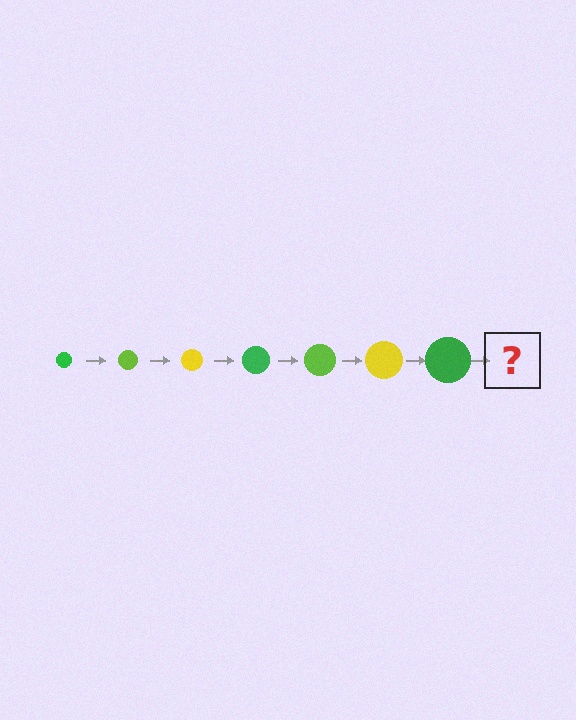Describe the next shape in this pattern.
It should be a lime circle, larger than the previous one.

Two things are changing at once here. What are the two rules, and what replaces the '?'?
The two rules are that the circle grows larger each step and the color cycles through green, lime, and yellow. The '?' should be a lime circle, larger than the previous one.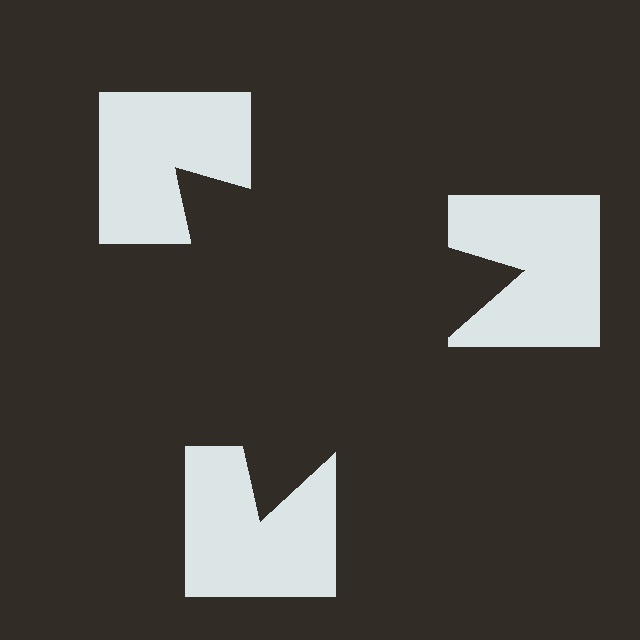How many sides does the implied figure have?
3 sides.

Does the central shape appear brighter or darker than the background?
It typically appears slightly darker than the background, even though no actual brightness change is drawn.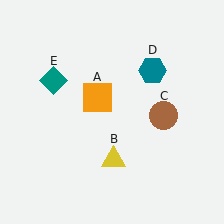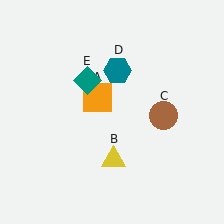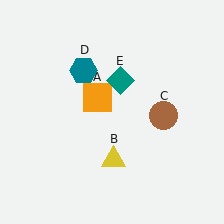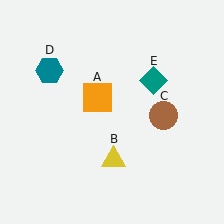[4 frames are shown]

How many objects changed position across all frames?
2 objects changed position: teal hexagon (object D), teal diamond (object E).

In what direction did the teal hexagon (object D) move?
The teal hexagon (object D) moved left.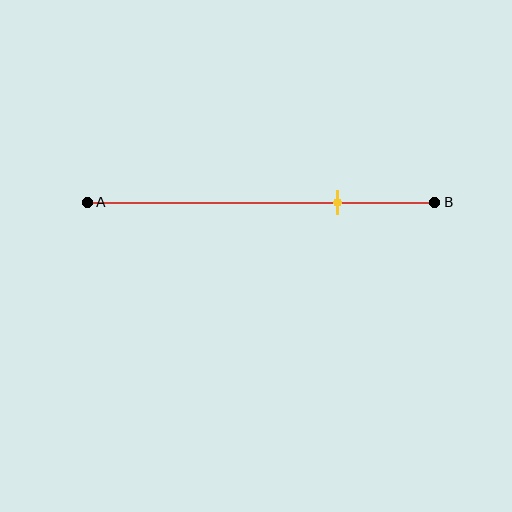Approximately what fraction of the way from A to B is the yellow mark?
The yellow mark is approximately 70% of the way from A to B.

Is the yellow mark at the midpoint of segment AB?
No, the mark is at about 70% from A, not at the 50% midpoint.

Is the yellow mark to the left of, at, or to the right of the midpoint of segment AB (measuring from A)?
The yellow mark is to the right of the midpoint of segment AB.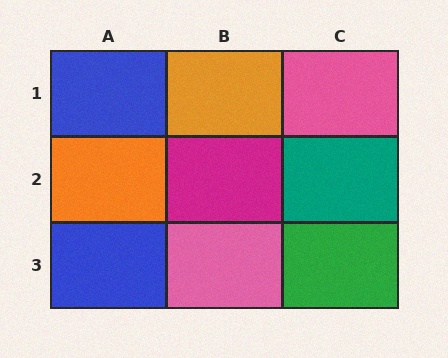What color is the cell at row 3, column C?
Green.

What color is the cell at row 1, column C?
Pink.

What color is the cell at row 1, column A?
Blue.